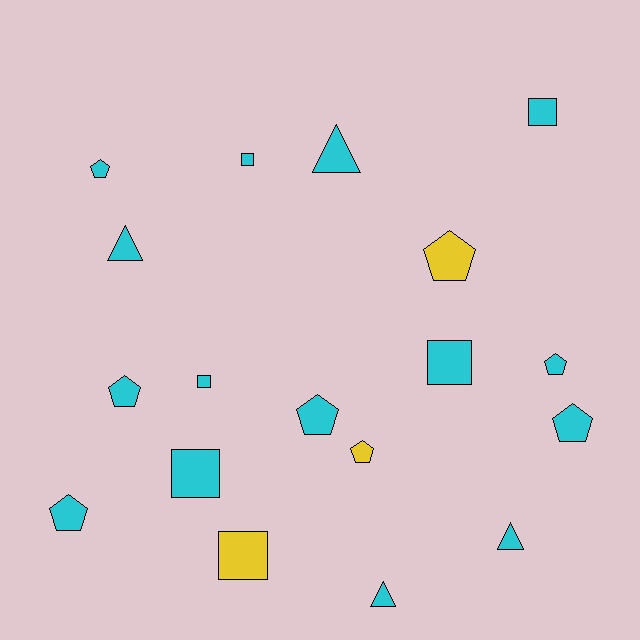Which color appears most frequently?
Cyan, with 15 objects.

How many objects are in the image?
There are 18 objects.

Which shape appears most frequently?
Pentagon, with 8 objects.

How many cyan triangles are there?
There are 4 cyan triangles.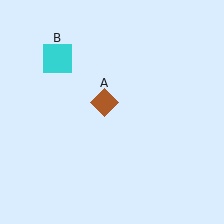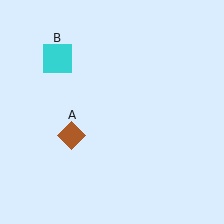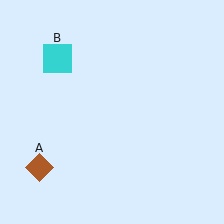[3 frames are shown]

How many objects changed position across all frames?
1 object changed position: brown diamond (object A).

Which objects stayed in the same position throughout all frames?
Cyan square (object B) remained stationary.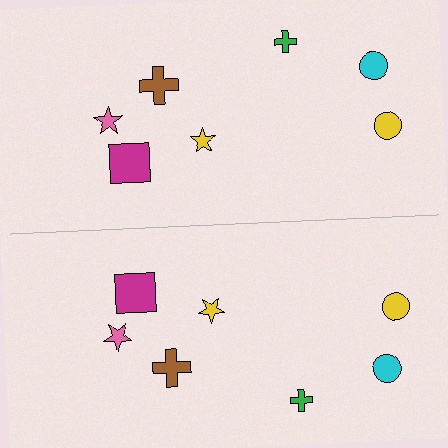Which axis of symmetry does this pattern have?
The pattern has a horizontal axis of symmetry running through the center of the image.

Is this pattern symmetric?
Yes, this pattern has bilateral (reflection) symmetry.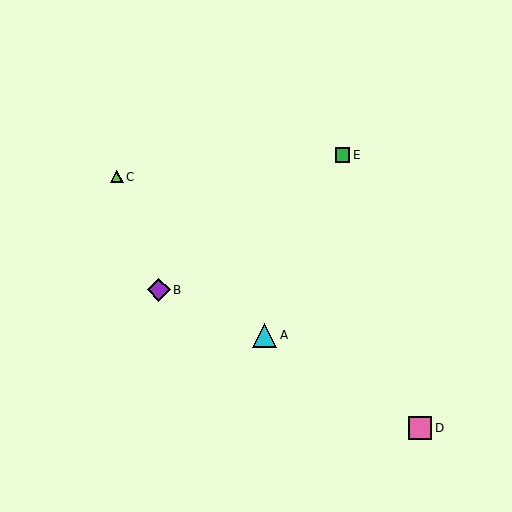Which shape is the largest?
The cyan triangle (labeled A) is the largest.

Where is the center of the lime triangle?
The center of the lime triangle is at (117, 177).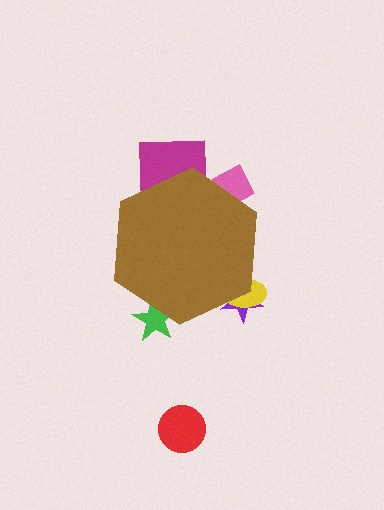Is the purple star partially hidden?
Yes, the purple star is partially hidden behind the brown hexagon.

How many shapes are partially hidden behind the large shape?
5 shapes are partially hidden.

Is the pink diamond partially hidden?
Yes, the pink diamond is partially hidden behind the brown hexagon.